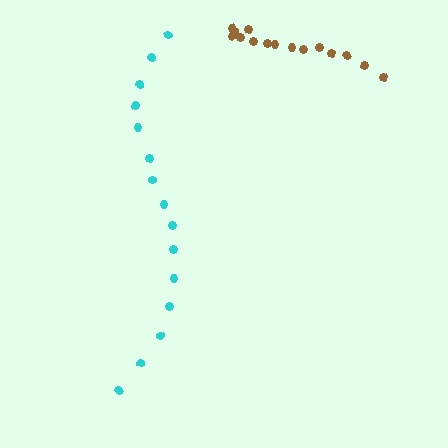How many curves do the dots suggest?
There are 2 distinct paths.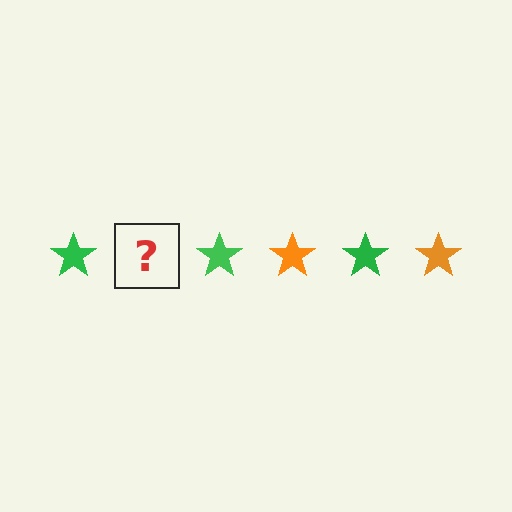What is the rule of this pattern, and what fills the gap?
The rule is that the pattern cycles through green, orange stars. The gap should be filled with an orange star.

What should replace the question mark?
The question mark should be replaced with an orange star.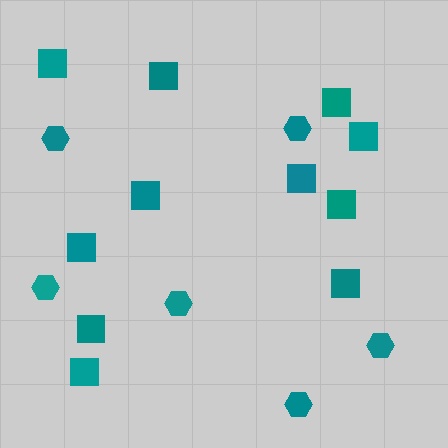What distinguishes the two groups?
There are 2 groups: one group of squares (11) and one group of hexagons (6).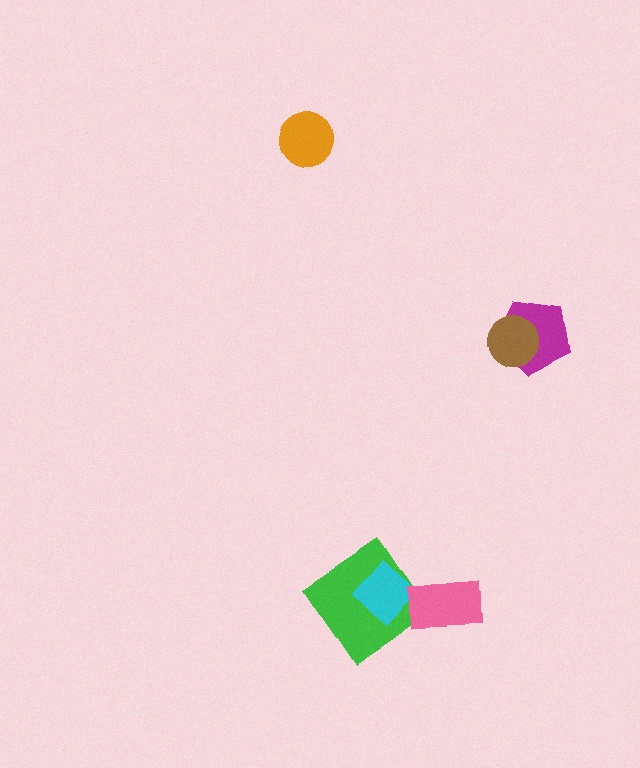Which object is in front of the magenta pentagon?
The brown circle is in front of the magenta pentagon.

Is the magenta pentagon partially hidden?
Yes, it is partially covered by another shape.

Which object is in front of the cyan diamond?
The pink rectangle is in front of the cyan diamond.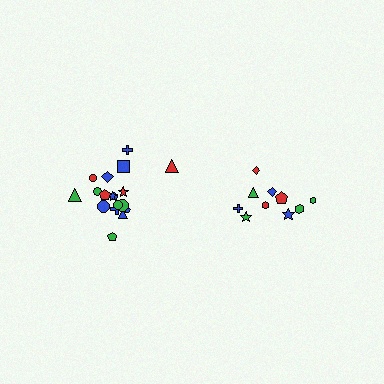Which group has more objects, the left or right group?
The left group.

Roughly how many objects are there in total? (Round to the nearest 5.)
Roughly 30 objects in total.